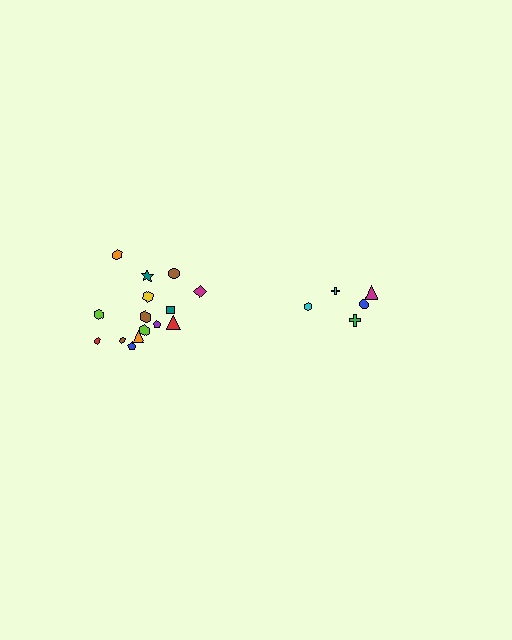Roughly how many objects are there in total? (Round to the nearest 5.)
Roughly 20 objects in total.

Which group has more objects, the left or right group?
The left group.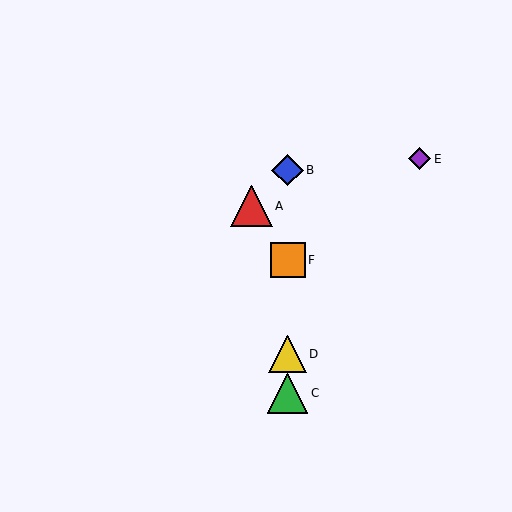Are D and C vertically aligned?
Yes, both are at x≈288.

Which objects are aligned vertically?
Objects B, C, D, F are aligned vertically.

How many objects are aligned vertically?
4 objects (B, C, D, F) are aligned vertically.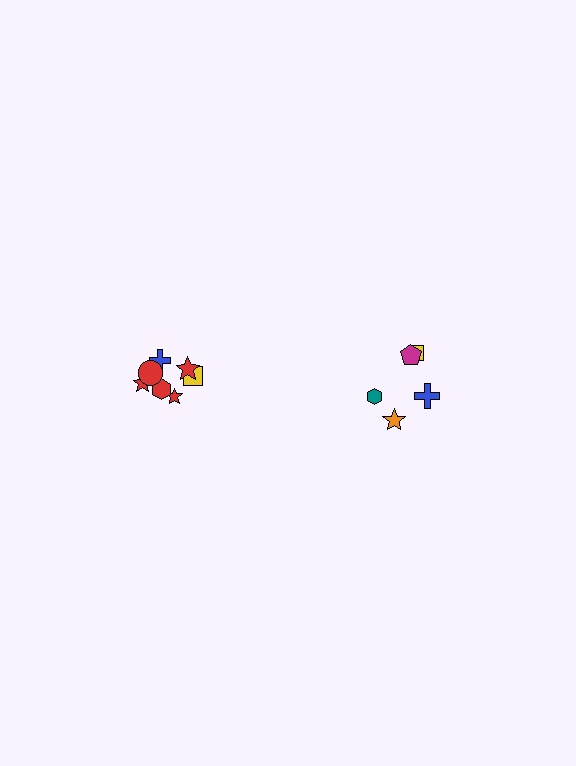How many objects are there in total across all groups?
There are 12 objects.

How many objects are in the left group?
There are 7 objects.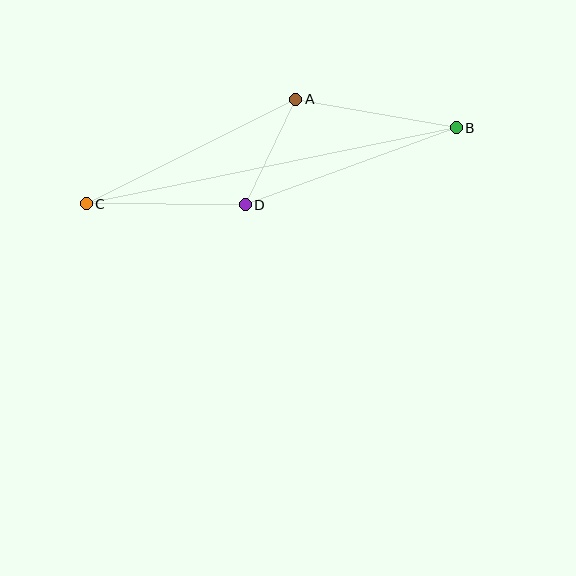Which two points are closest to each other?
Points A and D are closest to each other.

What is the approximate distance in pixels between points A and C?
The distance between A and C is approximately 234 pixels.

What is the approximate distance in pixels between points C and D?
The distance between C and D is approximately 159 pixels.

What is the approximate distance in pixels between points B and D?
The distance between B and D is approximately 225 pixels.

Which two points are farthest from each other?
Points B and C are farthest from each other.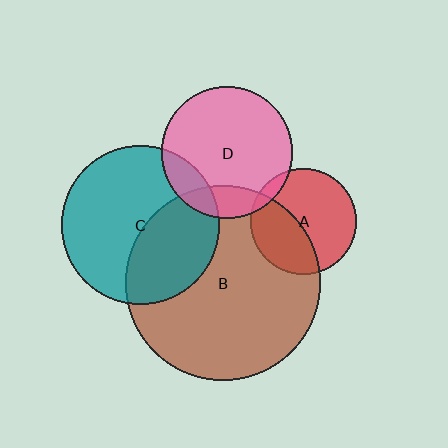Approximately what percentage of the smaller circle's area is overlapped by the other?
Approximately 40%.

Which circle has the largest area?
Circle B (brown).